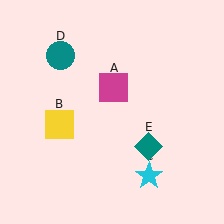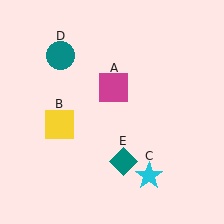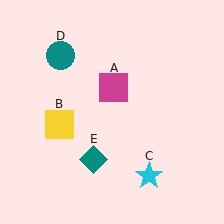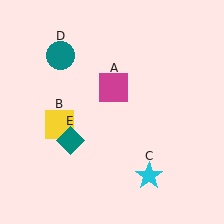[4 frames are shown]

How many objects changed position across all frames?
1 object changed position: teal diamond (object E).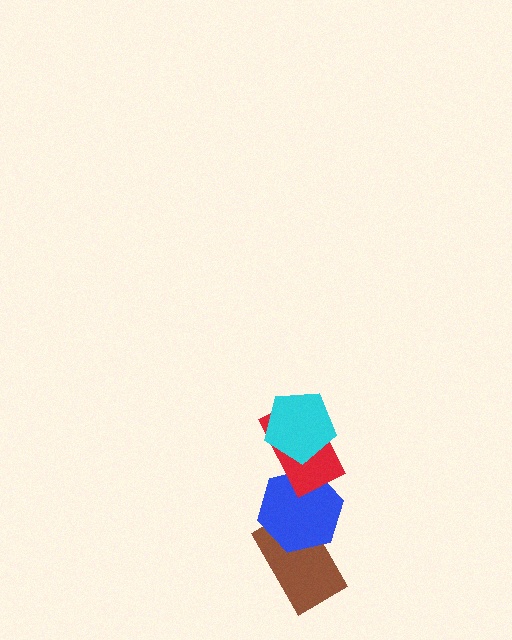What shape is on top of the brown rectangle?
The blue hexagon is on top of the brown rectangle.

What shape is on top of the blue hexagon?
The red rectangle is on top of the blue hexagon.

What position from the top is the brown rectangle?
The brown rectangle is 4th from the top.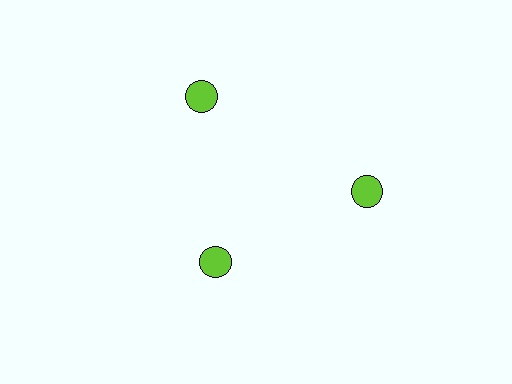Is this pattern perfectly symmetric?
No. The 3 lime circles are arranged in a ring, but one element near the 7 o'clock position is pulled inward toward the center, breaking the 3-fold rotational symmetry.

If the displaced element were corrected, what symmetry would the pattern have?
It would have 3-fold rotational symmetry — the pattern would map onto itself every 120 degrees.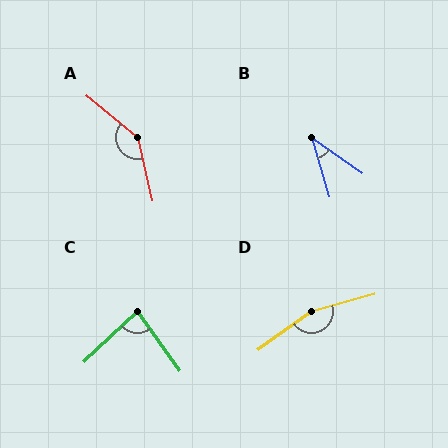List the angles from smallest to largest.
B (38°), C (82°), A (142°), D (161°).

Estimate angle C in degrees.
Approximately 82 degrees.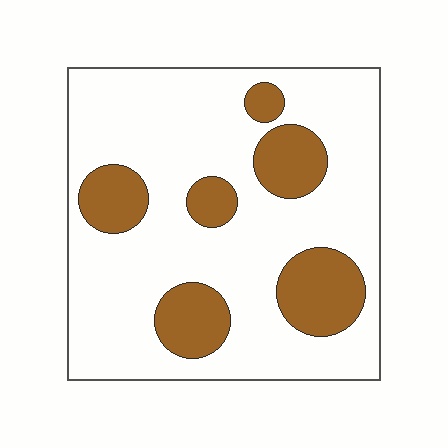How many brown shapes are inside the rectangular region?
6.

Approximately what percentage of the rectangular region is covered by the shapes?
Approximately 25%.